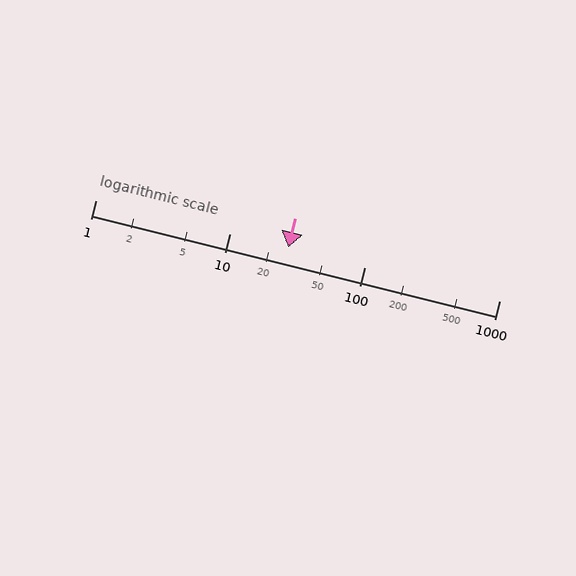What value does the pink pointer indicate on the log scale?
The pointer indicates approximately 27.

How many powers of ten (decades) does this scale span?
The scale spans 3 decades, from 1 to 1000.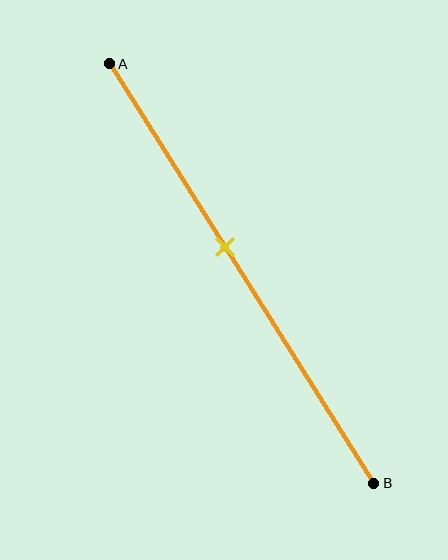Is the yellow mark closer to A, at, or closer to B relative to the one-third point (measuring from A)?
The yellow mark is closer to point B than the one-third point of segment AB.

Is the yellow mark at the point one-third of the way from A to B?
No, the mark is at about 45% from A, not at the 33% one-third point.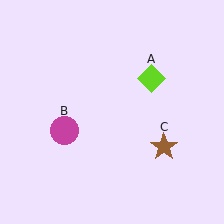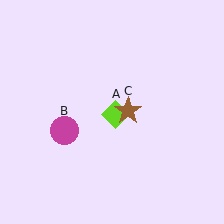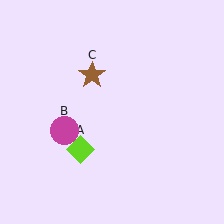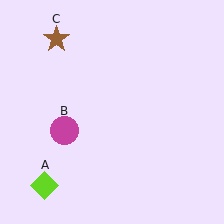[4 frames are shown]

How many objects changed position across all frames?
2 objects changed position: lime diamond (object A), brown star (object C).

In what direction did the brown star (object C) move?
The brown star (object C) moved up and to the left.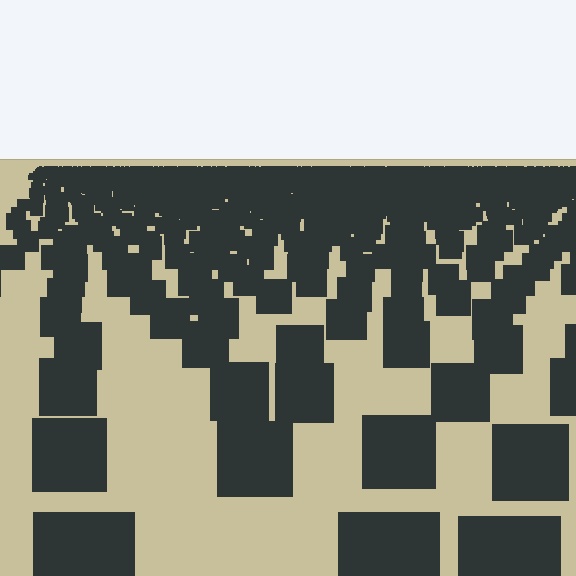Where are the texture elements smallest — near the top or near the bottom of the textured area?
Near the top.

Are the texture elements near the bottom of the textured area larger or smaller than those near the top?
Larger. Near the bottom, elements are closer to the viewer and appear at a bigger on-screen size.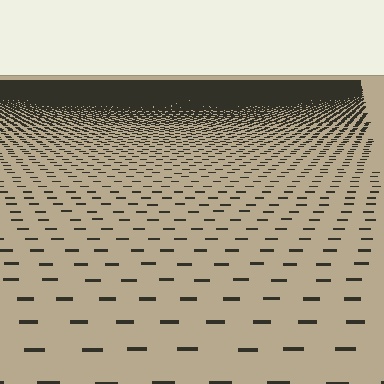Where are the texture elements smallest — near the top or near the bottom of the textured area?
Near the top.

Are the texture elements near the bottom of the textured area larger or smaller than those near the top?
Larger. Near the bottom, elements are closer to the viewer and appear at a bigger on-screen size.